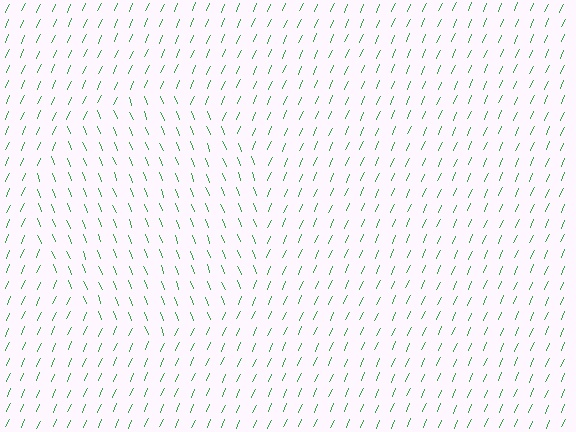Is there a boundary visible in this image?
Yes, there is a texture boundary formed by a change in line orientation.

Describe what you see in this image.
The image is filled with small green line segments. A circle region in the image has lines oriented differently from the surrounding lines, creating a visible texture boundary.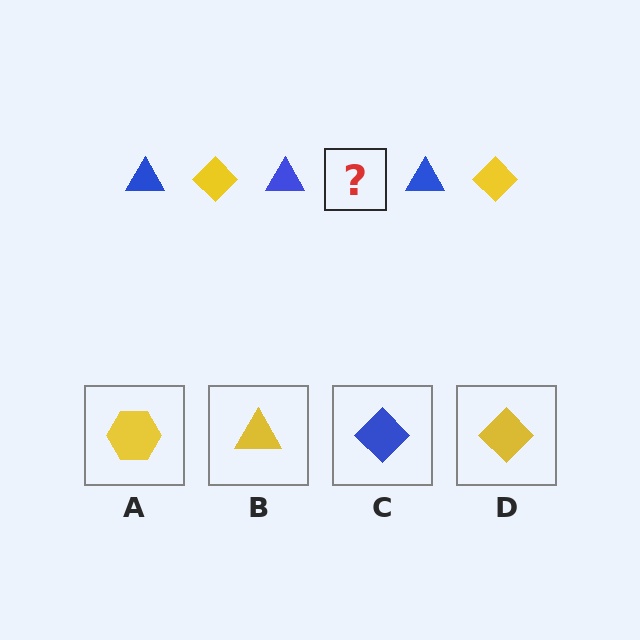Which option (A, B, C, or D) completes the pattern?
D.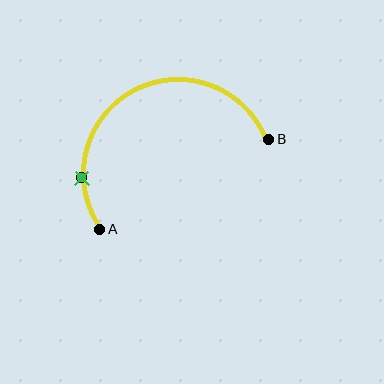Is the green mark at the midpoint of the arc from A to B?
No. The green mark lies on the arc but is closer to endpoint A. The arc midpoint would be at the point on the curve equidistant along the arc from both A and B.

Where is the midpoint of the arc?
The arc midpoint is the point on the curve farthest from the straight line joining A and B. It sits above that line.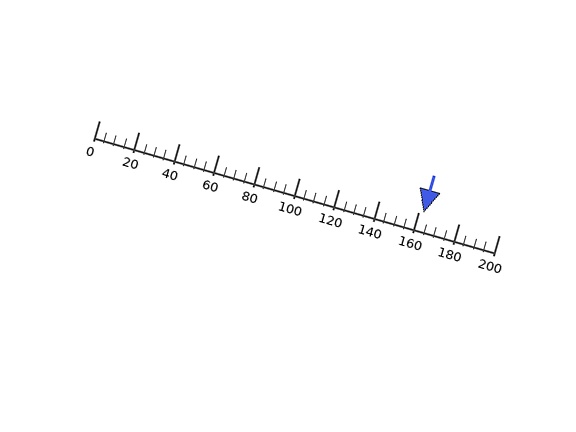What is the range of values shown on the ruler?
The ruler shows values from 0 to 200.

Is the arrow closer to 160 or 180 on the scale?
The arrow is closer to 160.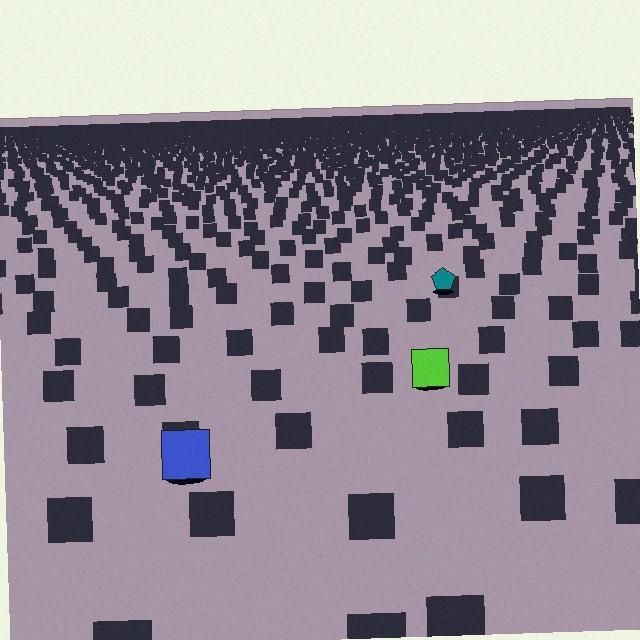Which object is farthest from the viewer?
The teal pentagon is farthest from the viewer. It appears smaller and the ground texture around it is denser.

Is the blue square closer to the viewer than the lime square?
Yes. The blue square is closer — you can tell from the texture gradient: the ground texture is coarser near it.